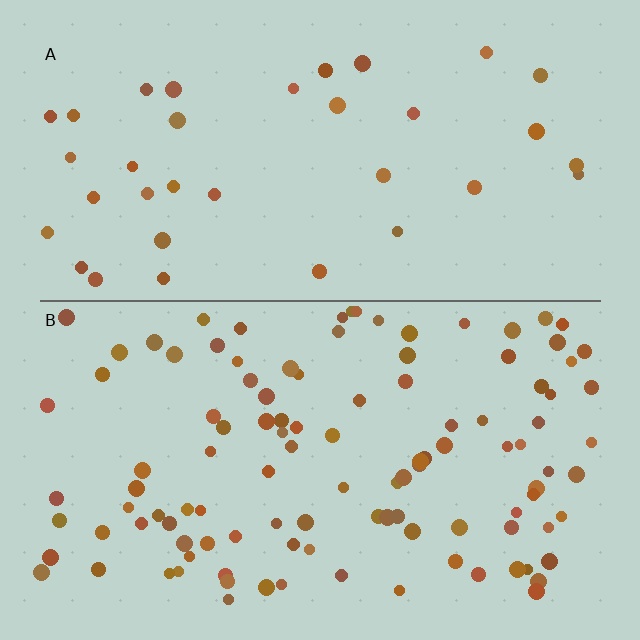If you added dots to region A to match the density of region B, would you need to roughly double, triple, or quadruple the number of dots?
Approximately triple.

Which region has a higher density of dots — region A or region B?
B (the bottom).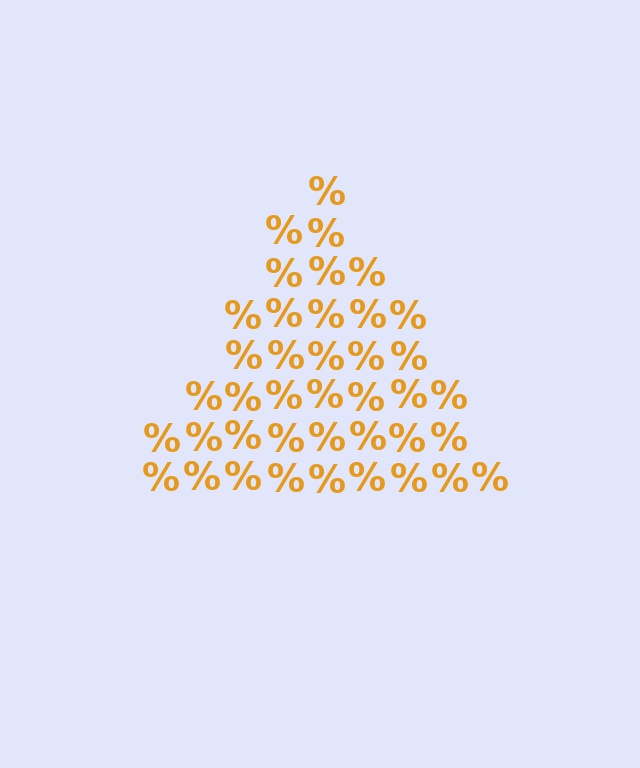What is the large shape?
The large shape is a triangle.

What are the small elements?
The small elements are percent signs.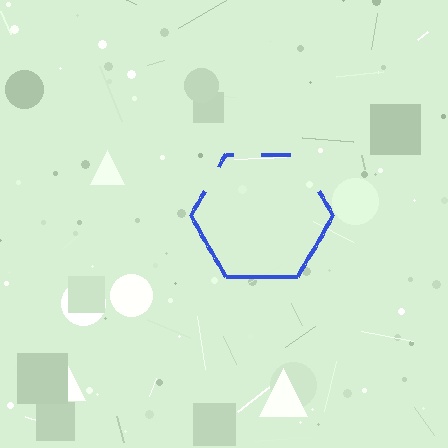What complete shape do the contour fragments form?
The contour fragments form a hexagon.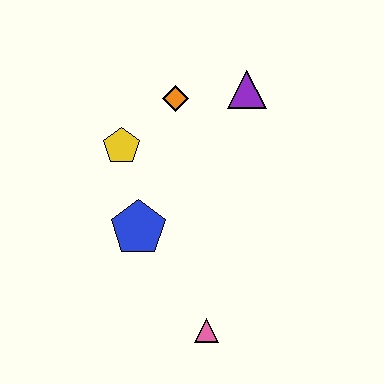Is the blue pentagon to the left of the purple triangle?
Yes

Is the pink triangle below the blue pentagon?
Yes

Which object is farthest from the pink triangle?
The purple triangle is farthest from the pink triangle.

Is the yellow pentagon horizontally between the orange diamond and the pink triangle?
No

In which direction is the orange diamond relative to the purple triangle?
The orange diamond is to the left of the purple triangle.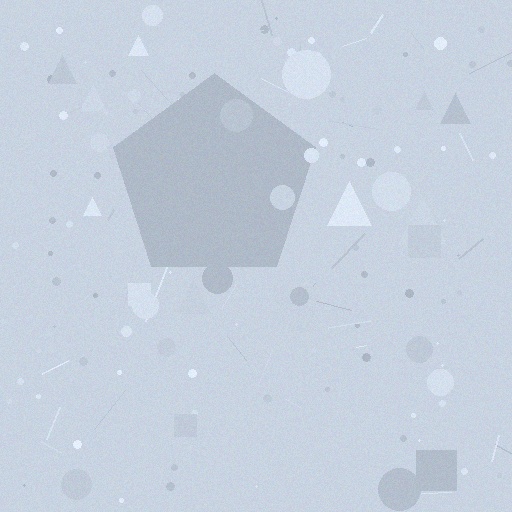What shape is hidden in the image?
A pentagon is hidden in the image.